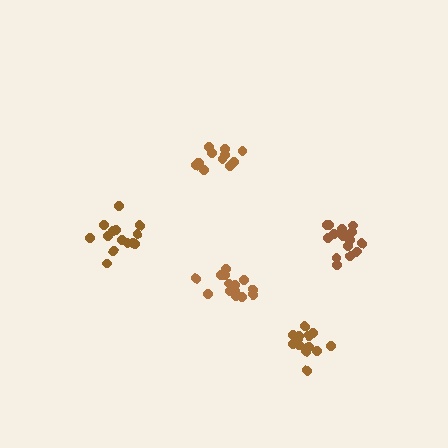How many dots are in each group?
Group 1: 14 dots, Group 2: 14 dots, Group 3: 13 dots, Group 4: 11 dots, Group 5: 16 dots (68 total).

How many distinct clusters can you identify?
There are 5 distinct clusters.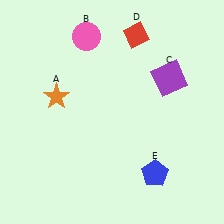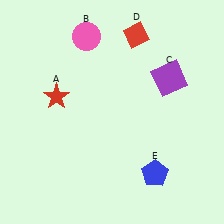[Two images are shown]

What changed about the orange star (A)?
In Image 1, A is orange. In Image 2, it changed to red.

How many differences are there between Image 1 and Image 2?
There is 1 difference between the two images.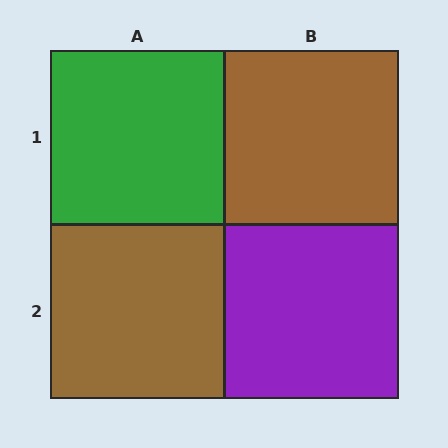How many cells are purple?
1 cell is purple.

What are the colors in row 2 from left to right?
Brown, purple.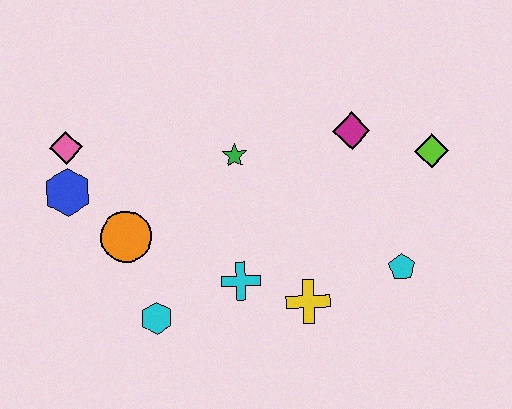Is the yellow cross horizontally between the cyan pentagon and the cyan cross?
Yes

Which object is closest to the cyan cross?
The yellow cross is closest to the cyan cross.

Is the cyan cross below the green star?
Yes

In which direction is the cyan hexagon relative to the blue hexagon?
The cyan hexagon is below the blue hexagon.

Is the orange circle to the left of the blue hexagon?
No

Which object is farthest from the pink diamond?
The lime diamond is farthest from the pink diamond.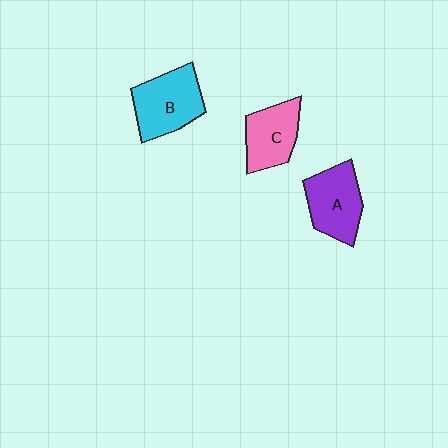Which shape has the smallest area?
Shape C (pink).